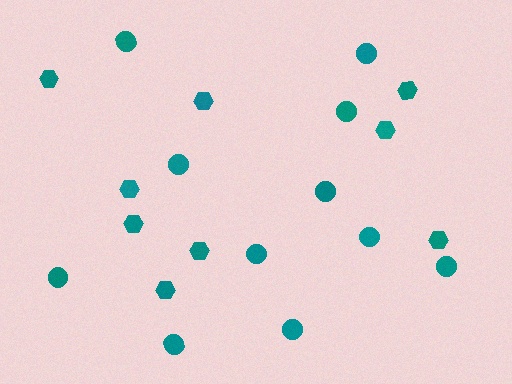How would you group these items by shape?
There are 2 groups: one group of hexagons (9) and one group of circles (11).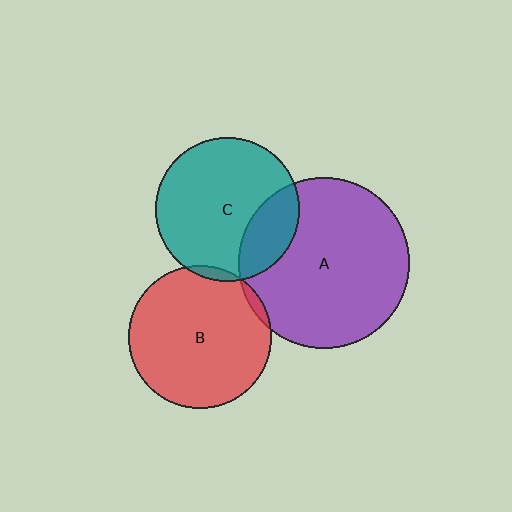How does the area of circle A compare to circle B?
Approximately 1.4 times.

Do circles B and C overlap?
Yes.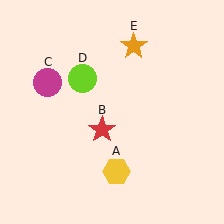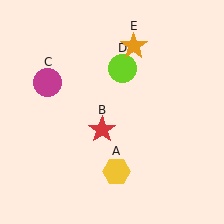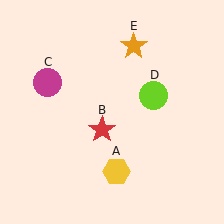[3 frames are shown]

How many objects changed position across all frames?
1 object changed position: lime circle (object D).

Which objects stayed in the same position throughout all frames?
Yellow hexagon (object A) and red star (object B) and magenta circle (object C) and orange star (object E) remained stationary.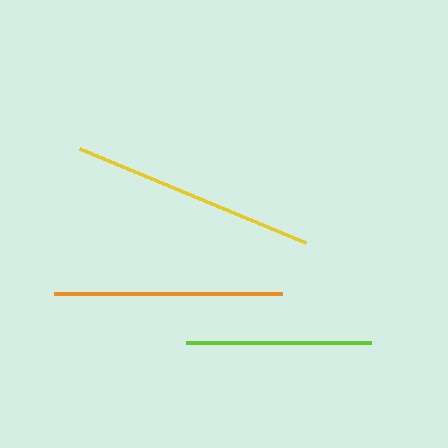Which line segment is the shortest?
The lime line is the shortest at approximately 184 pixels.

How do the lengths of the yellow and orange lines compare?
The yellow and orange lines are approximately the same length.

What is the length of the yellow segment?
The yellow segment is approximately 245 pixels long.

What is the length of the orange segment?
The orange segment is approximately 228 pixels long.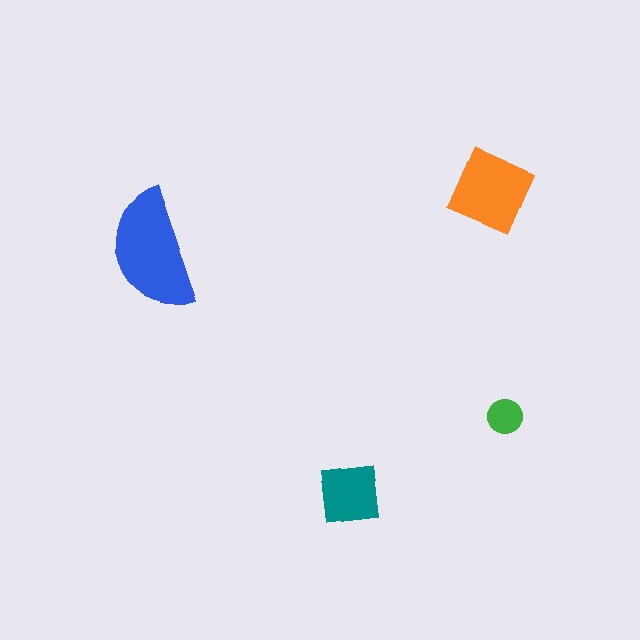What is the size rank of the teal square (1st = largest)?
3rd.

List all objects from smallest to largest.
The green circle, the teal square, the orange diamond, the blue semicircle.